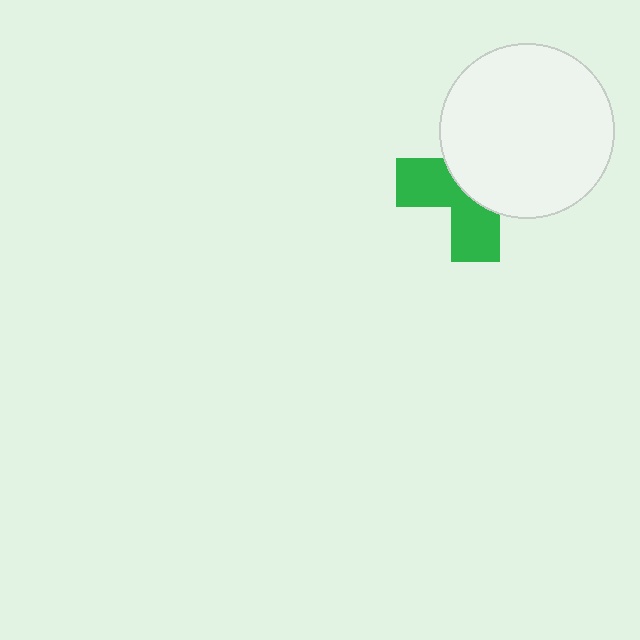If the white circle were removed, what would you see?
You would see the complete green cross.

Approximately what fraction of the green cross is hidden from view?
Roughly 57% of the green cross is hidden behind the white circle.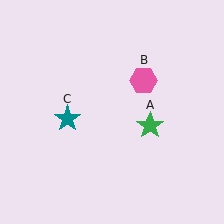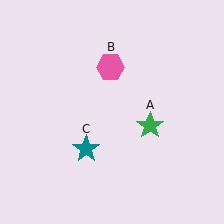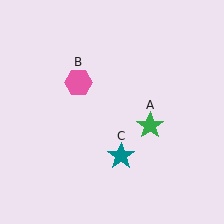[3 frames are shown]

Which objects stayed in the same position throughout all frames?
Green star (object A) remained stationary.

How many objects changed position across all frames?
2 objects changed position: pink hexagon (object B), teal star (object C).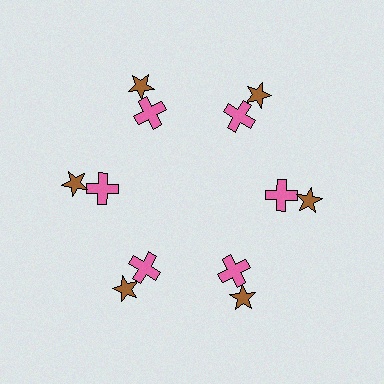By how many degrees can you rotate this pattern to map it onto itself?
The pattern maps onto itself every 60 degrees of rotation.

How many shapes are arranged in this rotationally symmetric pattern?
There are 12 shapes, arranged in 6 groups of 2.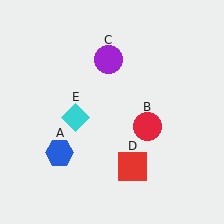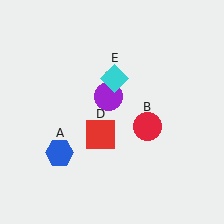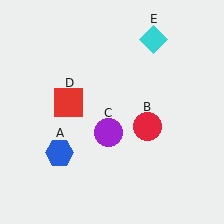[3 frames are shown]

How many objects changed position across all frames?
3 objects changed position: purple circle (object C), red square (object D), cyan diamond (object E).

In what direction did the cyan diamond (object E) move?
The cyan diamond (object E) moved up and to the right.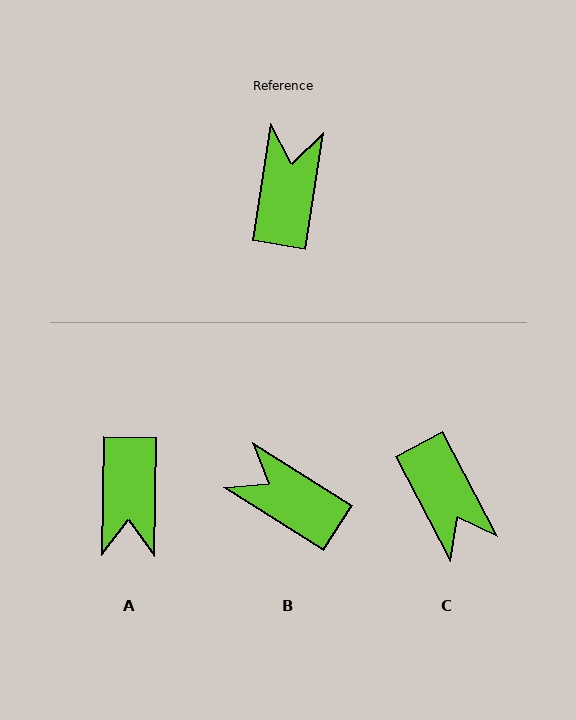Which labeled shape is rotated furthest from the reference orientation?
A, about 172 degrees away.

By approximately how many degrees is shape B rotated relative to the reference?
Approximately 66 degrees counter-clockwise.